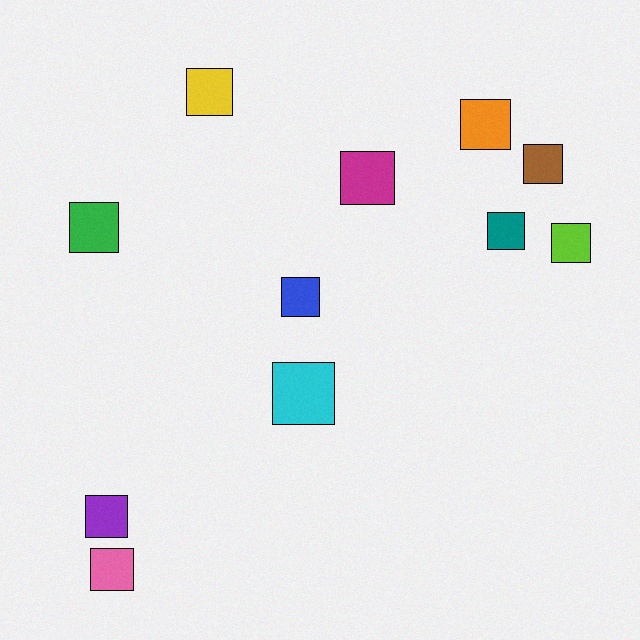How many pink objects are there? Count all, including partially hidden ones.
There is 1 pink object.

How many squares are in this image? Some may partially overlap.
There are 11 squares.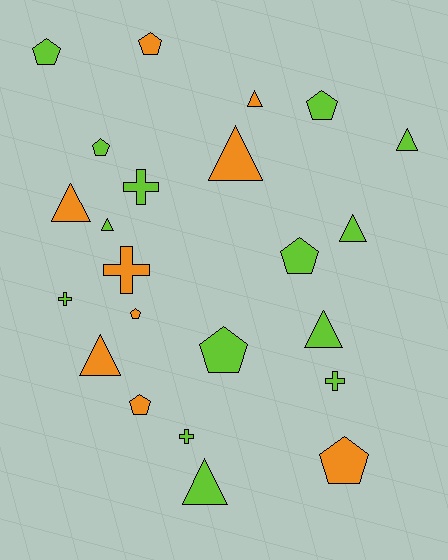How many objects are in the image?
There are 23 objects.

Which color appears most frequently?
Lime, with 14 objects.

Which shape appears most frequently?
Pentagon, with 9 objects.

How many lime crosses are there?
There are 4 lime crosses.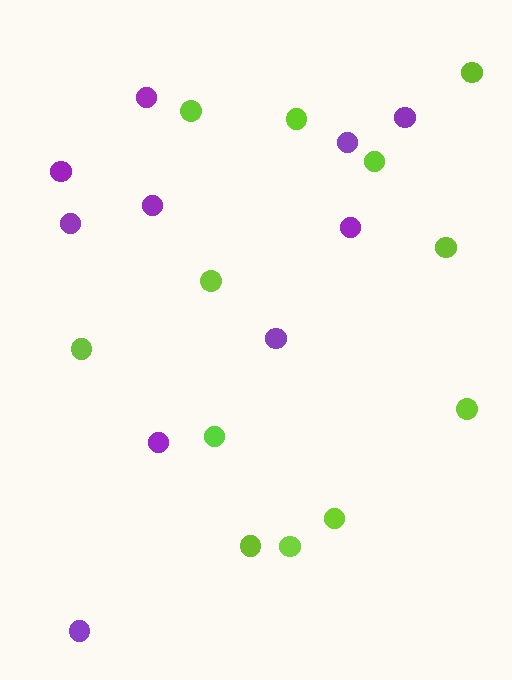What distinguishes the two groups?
There are 2 groups: one group of purple circles (10) and one group of lime circles (12).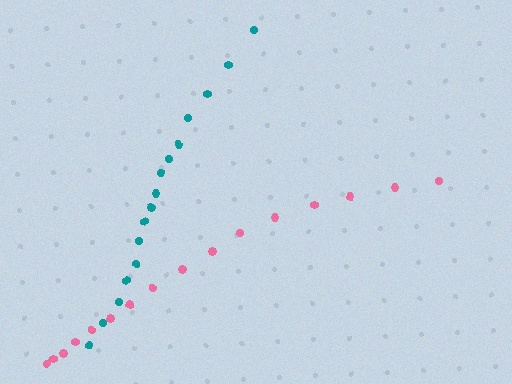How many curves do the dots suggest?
There are 2 distinct paths.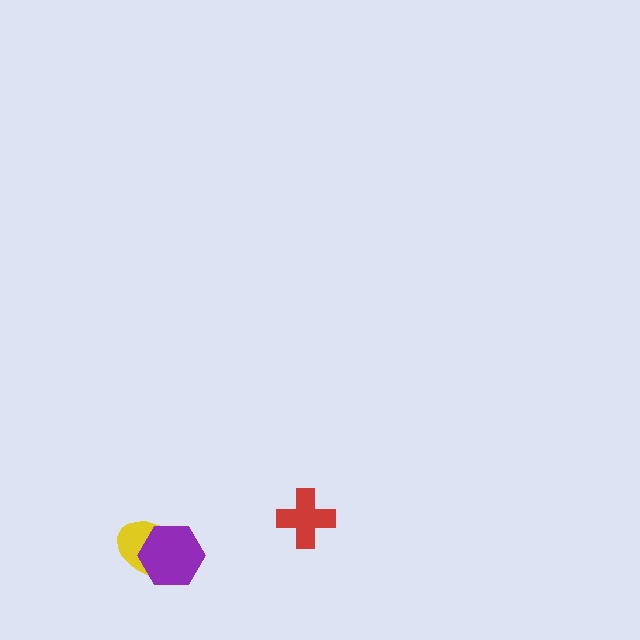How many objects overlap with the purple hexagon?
1 object overlaps with the purple hexagon.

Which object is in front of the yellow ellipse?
The purple hexagon is in front of the yellow ellipse.